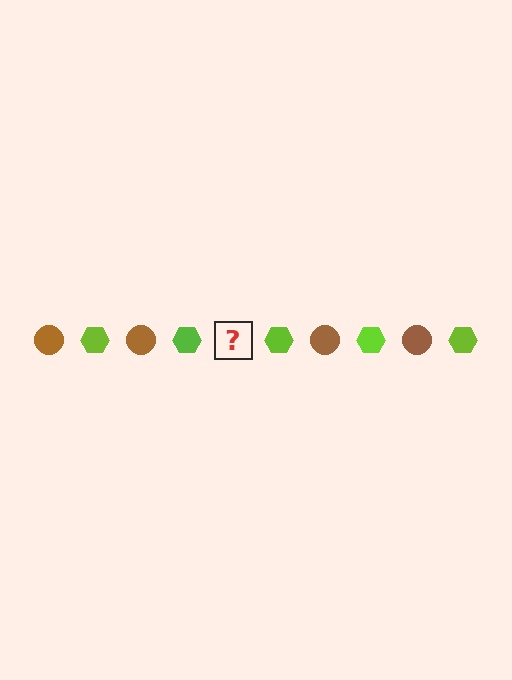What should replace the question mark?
The question mark should be replaced with a brown circle.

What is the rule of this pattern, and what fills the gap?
The rule is that the pattern alternates between brown circle and lime hexagon. The gap should be filled with a brown circle.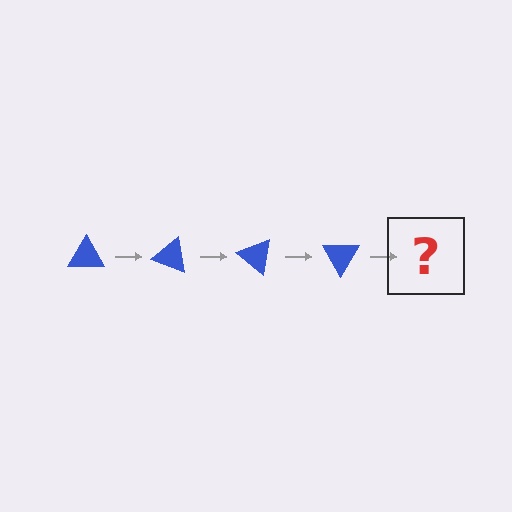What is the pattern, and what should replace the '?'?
The pattern is that the triangle rotates 20 degrees each step. The '?' should be a blue triangle rotated 80 degrees.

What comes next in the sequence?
The next element should be a blue triangle rotated 80 degrees.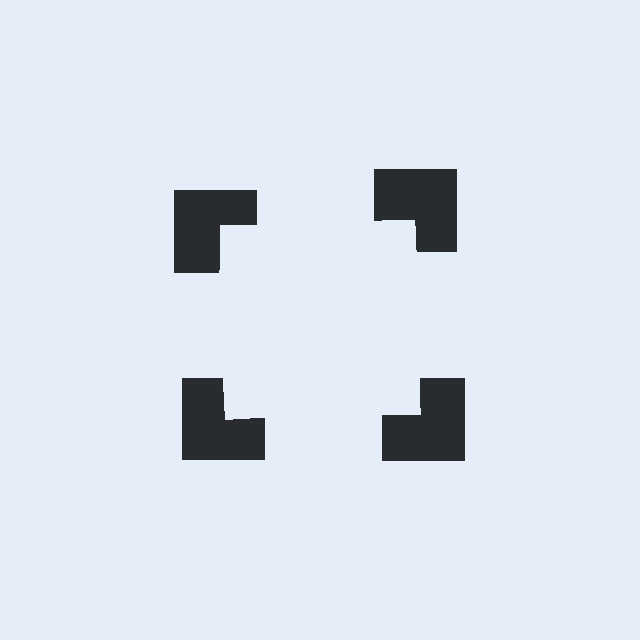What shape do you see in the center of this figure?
An illusory square — its edges are inferred from the aligned wedge cuts in the notched squares, not physically drawn.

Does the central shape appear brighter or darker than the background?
It typically appears slightly brighter than the background, even though no actual brightness change is drawn.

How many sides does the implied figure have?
4 sides.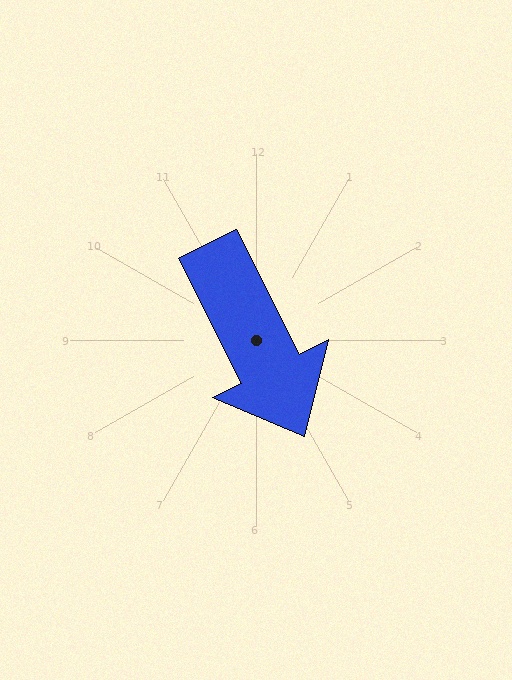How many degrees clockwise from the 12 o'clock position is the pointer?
Approximately 153 degrees.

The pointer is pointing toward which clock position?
Roughly 5 o'clock.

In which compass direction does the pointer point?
Southeast.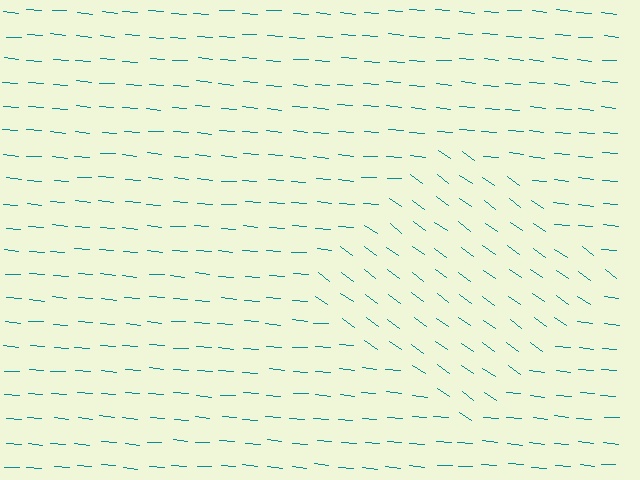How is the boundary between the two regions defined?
The boundary is defined purely by a change in line orientation (approximately 31 degrees difference). All lines are the same color and thickness.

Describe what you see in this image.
The image is filled with small teal line segments. A diamond region in the image has lines oriented differently from the surrounding lines, creating a visible texture boundary.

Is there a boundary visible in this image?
Yes, there is a texture boundary formed by a change in line orientation.